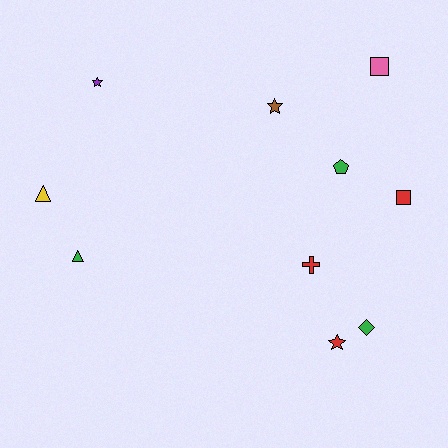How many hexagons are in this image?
There are no hexagons.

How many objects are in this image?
There are 10 objects.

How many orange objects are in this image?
There are no orange objects.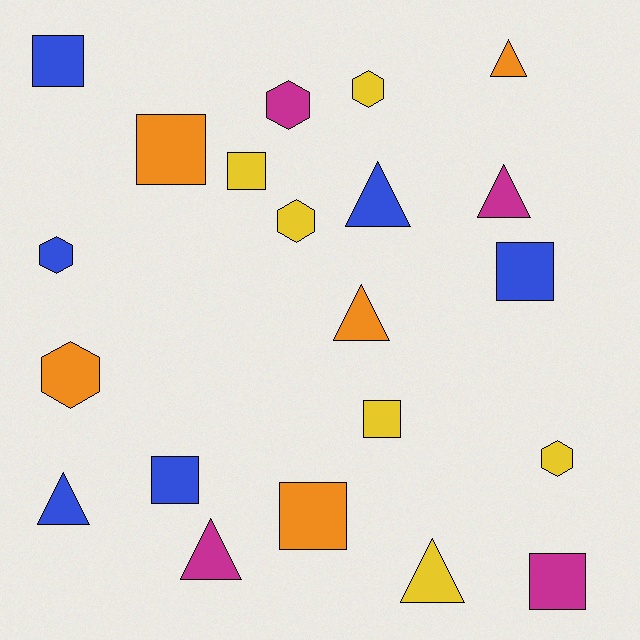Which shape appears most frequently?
Square, with 8 objects.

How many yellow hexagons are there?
There are 3 yellow hexagons.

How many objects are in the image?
There are 21 objects.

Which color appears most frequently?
Yellow, with 6 objects.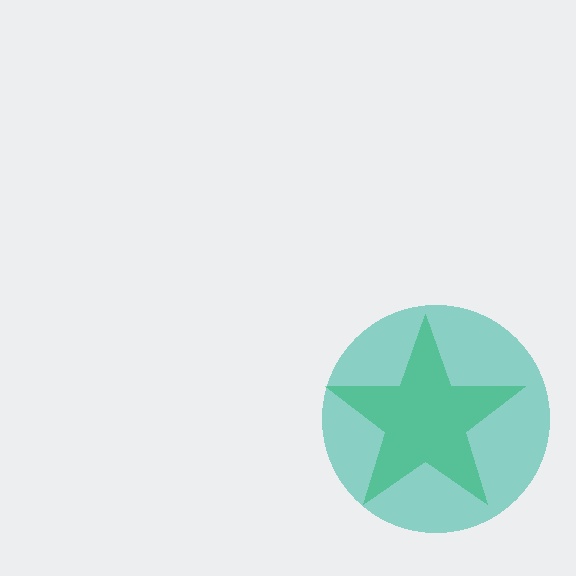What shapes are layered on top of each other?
The layered shapes are: a green star, a teal circle.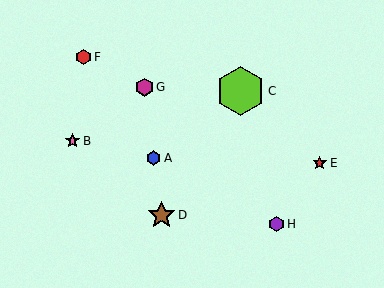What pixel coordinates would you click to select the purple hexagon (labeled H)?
Click at (277, 224) to select the purple hexagon H.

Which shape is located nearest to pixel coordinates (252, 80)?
The lime hexagon (labeled C) at (240, 91) is nearest to that location.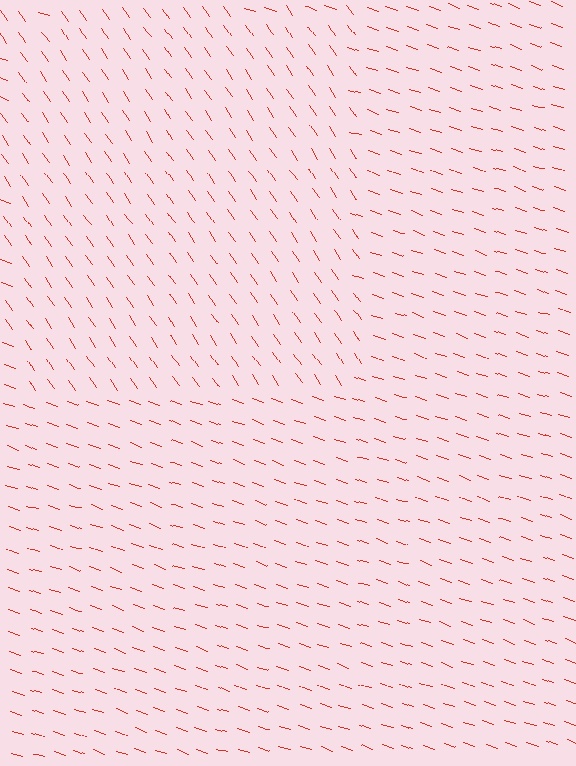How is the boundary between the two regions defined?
The boundary is defined purely by a change in line orientation (approximately 37 degrees difference). All lines are the same color and thickness.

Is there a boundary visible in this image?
Yes, there is a texture boundary formed by a change in line orientation.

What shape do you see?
I see a rectangle.